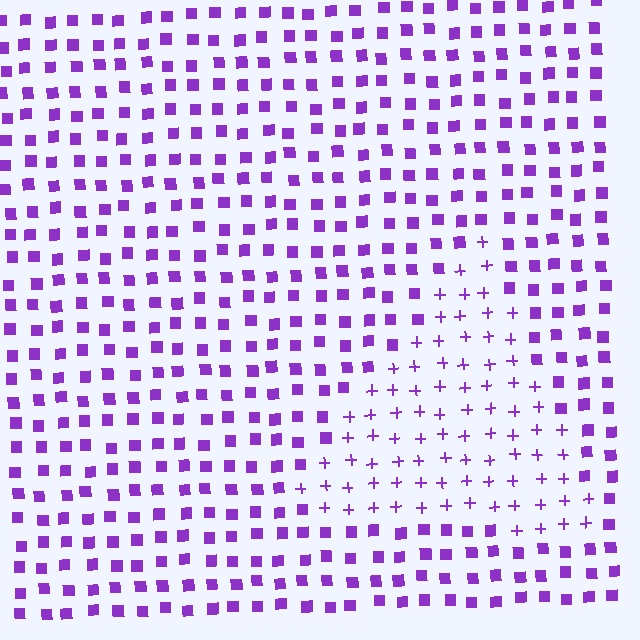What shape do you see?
I see a triangle.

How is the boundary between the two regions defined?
The boundary is defined by a change in element shape: plus signs inside vs. squares outside. All elements share the same color and spacing.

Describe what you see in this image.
The image is filled with small purple elements arranged in a uniform grid. A triangle-shaped region contains plus signs, while the surrounding area contains squares. The boundary is defined purely by the change in element shape.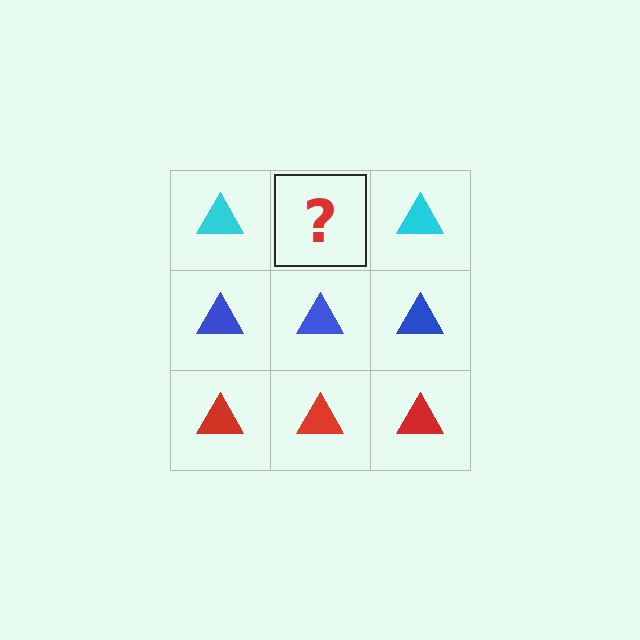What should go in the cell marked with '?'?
The missing cell should contain a cyan triangle.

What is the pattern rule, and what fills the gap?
The rule is that each row has a consistent color. The gap should be filled with a cyan triangle.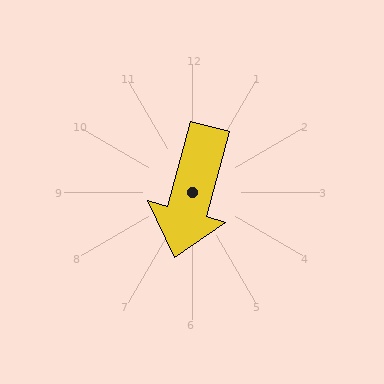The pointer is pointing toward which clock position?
Roughly 7 o'clock.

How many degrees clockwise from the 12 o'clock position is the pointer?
Approximately 195 degrees.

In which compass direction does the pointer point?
South.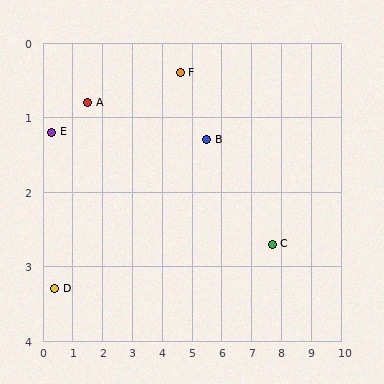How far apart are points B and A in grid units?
Points B and A are about 4.0 grid units apart.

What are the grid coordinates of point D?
Point D is at approximately (0.4, 3.3).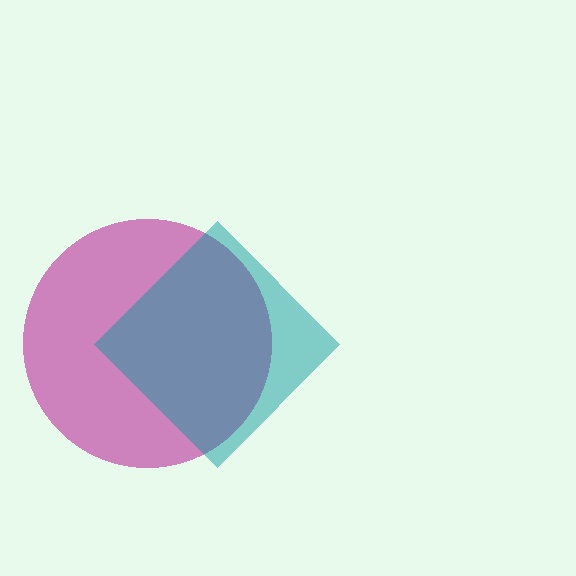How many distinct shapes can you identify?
There are 2 distinct shapes: a magenta circle, a teal diamond.